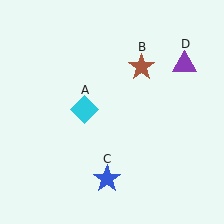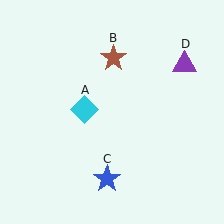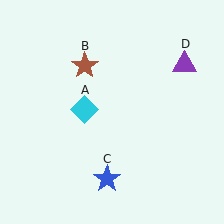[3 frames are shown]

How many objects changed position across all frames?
1 object changed position: brown star (object B).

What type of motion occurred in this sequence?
The brown star (object B) rotated counterclockwise around the center of the scene.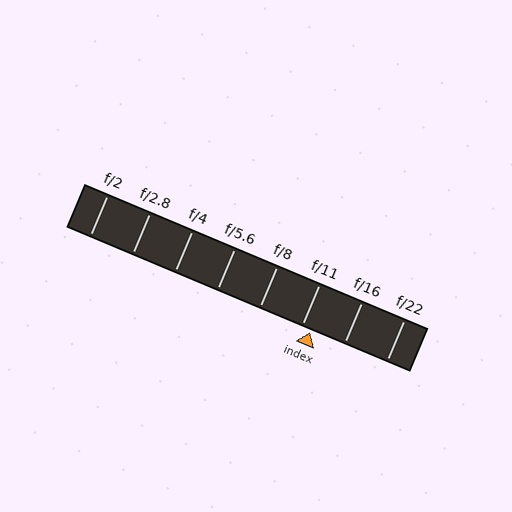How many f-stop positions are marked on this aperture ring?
There are 8 f-stop positions marked.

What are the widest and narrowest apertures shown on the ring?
The widest aperture shown is f/2 and the narrowest is f/22.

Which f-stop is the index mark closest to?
The index mark is closest to f/11.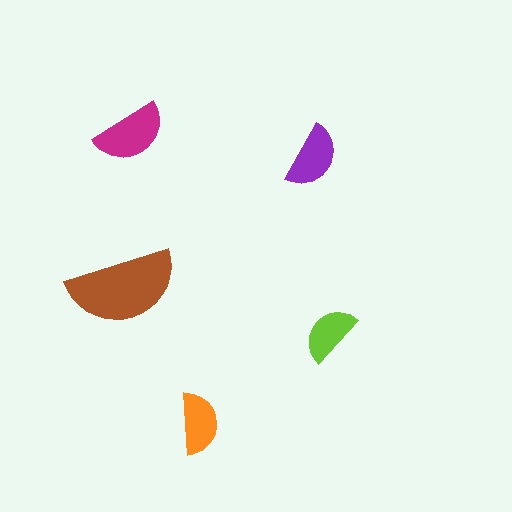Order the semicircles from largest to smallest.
the brown one, the magenta one, the purple one, the orange one, the lime one.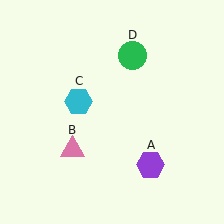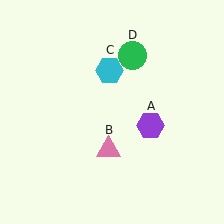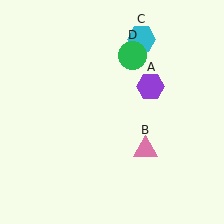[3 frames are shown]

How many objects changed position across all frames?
3 objects changed position: purple hexagon (object A), pink triangle (object B), cyan hexagon (object C).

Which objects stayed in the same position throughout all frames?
Green circle (object D) remained stationary.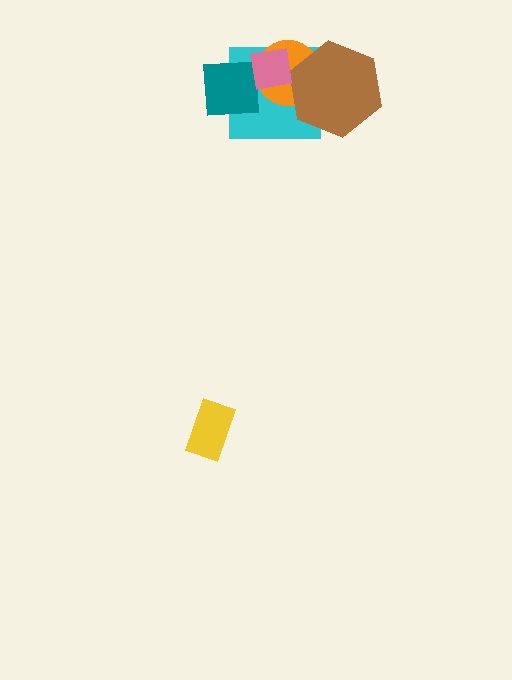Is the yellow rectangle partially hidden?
No, no other shape covers it.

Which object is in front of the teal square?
The pink square is in front of the teal square.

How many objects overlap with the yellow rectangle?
0 objects overlap with the yellow rectangle.